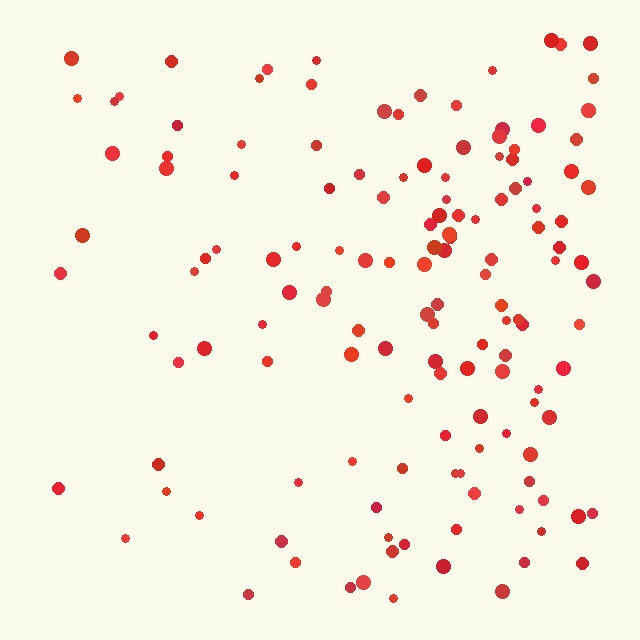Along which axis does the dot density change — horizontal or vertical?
Horizontal.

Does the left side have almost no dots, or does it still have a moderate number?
Still a moderate number, just noticeably fewer than the right.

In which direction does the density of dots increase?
From left to right, with the right side densest.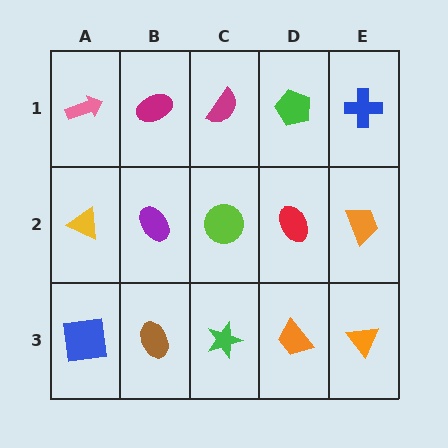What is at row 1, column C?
A magenta semicircle.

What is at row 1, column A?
A pink arrow.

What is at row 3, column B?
A brown ellipse.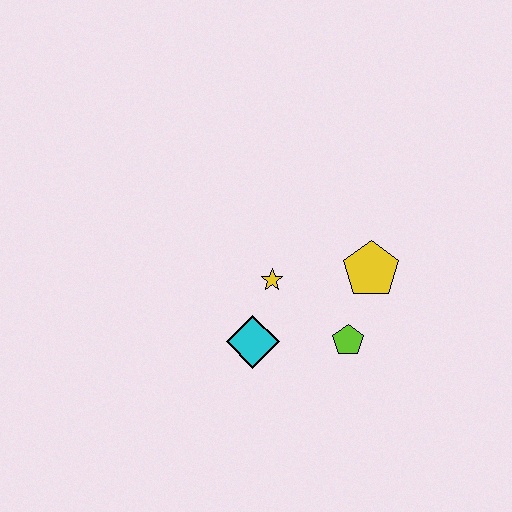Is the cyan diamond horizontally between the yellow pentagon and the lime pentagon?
No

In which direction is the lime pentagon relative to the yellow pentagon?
The lime pentagon is below the yellow pentagon.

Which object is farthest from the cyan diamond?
The yellow pentagon is farthest from the cyan diamond.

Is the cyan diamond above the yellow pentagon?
No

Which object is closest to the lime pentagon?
The yellow pentagon is closest to the lime pentagon.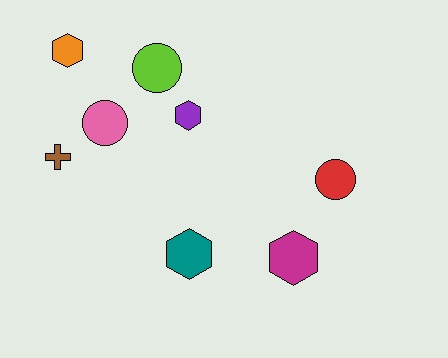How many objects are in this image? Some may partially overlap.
There are 8 objects.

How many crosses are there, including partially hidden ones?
There is 1 cross.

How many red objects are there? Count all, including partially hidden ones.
There is 1 red object.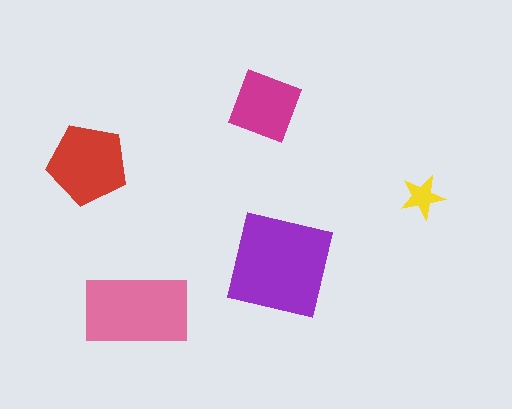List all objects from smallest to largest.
The yellow star, the magenta square, the red pentagon, the pink rectangle, the purple square.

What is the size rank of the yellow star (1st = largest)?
5th.